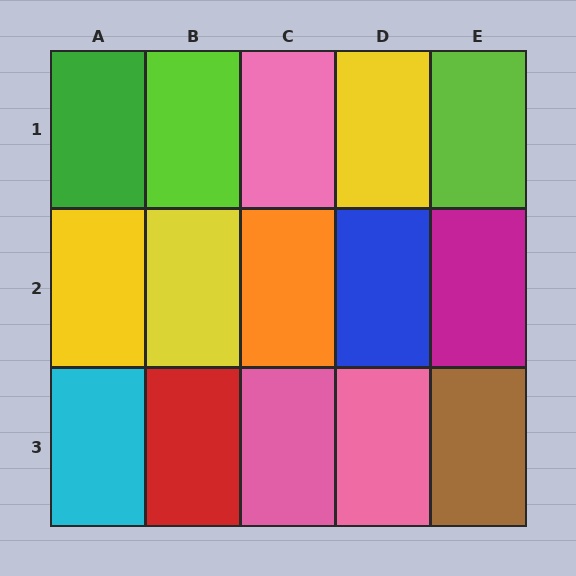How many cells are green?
1 cell is green.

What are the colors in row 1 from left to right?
Green, lime, pink, yellow, lime.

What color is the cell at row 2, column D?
Blue.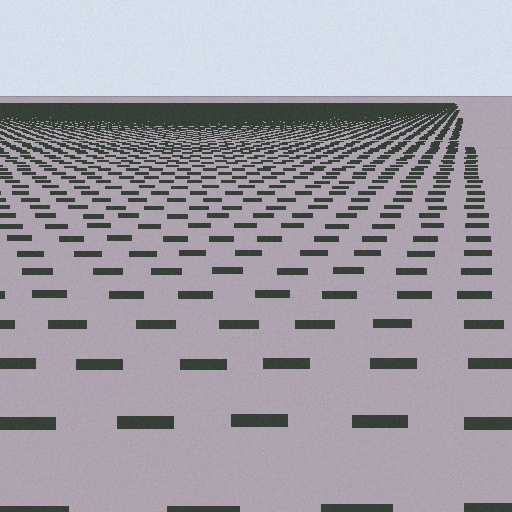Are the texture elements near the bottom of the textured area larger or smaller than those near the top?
Larger. Near the bottom, elements are closer to the viewer and appear at a bigger on-screen size.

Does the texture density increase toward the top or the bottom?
Density increases toward the top.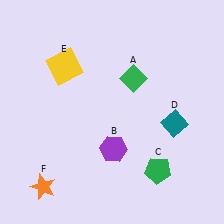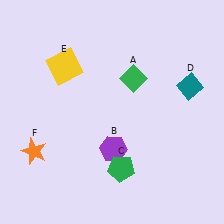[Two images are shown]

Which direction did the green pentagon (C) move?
The green pentagon (C) moved left.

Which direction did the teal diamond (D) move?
The teal diamond (D) moved up.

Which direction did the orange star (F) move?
The orange star (F) moved up.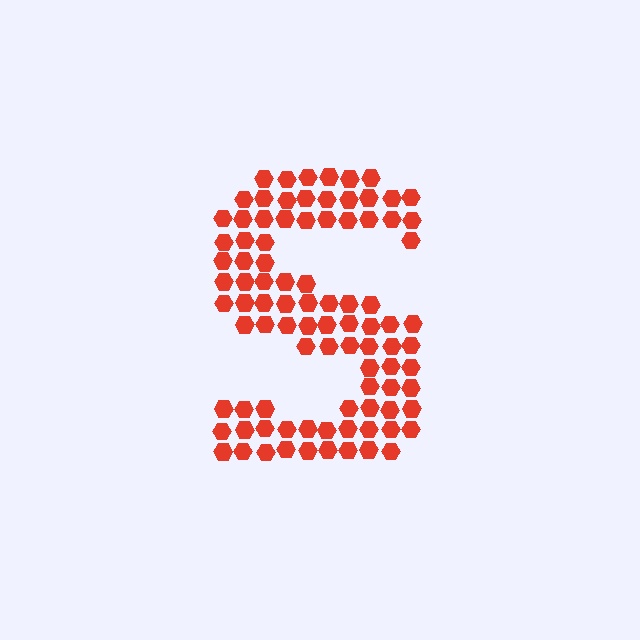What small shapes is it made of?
It is made of small hexagons.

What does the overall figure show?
The overall figure shows the letter S.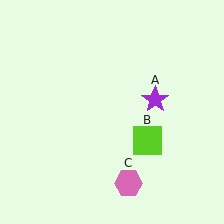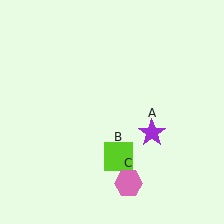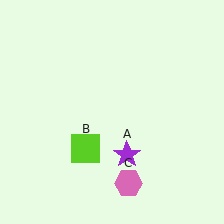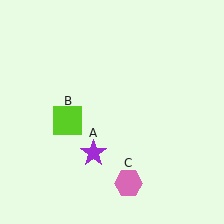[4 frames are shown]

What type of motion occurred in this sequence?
The purple star (object A), lime square (object B) rotated clockwise around the center of the scene.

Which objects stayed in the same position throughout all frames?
Pink hexagon (object C) remained stationary.